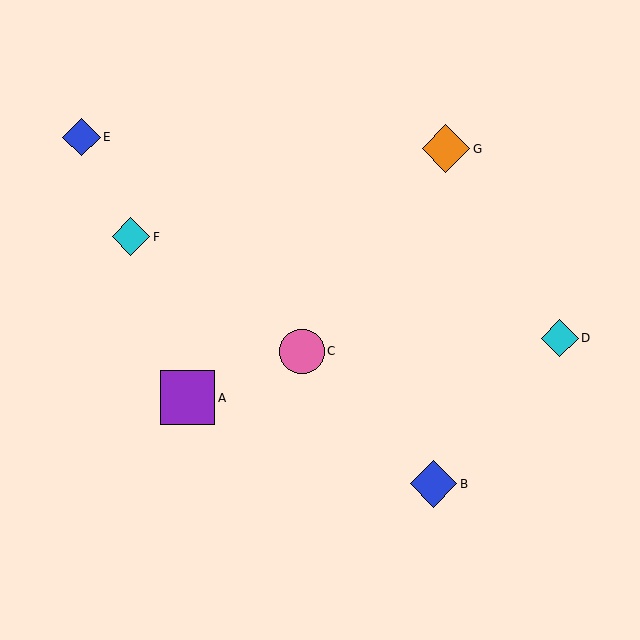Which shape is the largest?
The purple square (labeled A) is the largest.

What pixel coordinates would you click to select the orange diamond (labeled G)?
Click at (446, 149) to select the orange diamond G.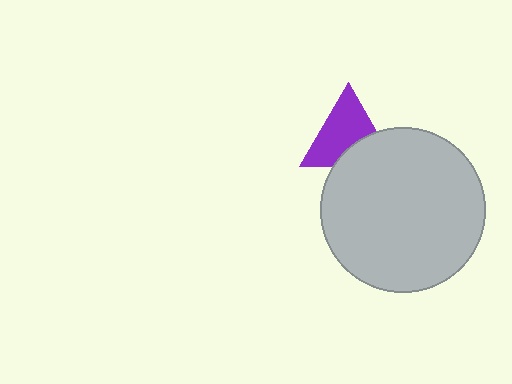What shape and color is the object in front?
The object in front is a light gray circle.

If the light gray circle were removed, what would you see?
You would see the complete purple triangle.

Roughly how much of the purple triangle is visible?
Most of it is visible (roughly 67%).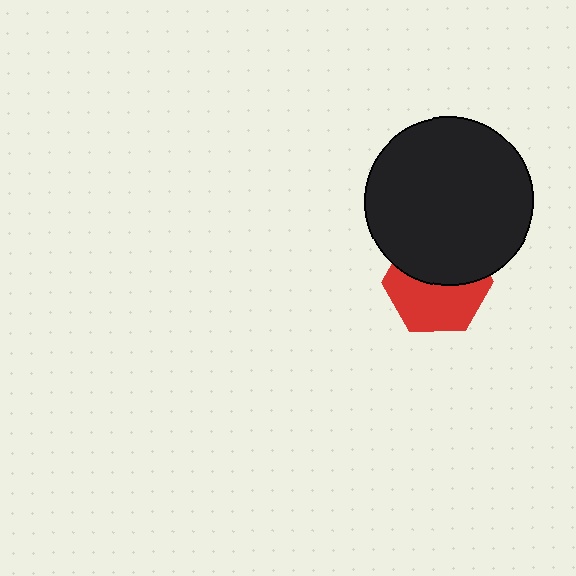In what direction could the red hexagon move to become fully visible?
The red hexagon could move down. That would shift it out from behind the black circle entirely.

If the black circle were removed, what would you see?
You would see the complete red hexagon.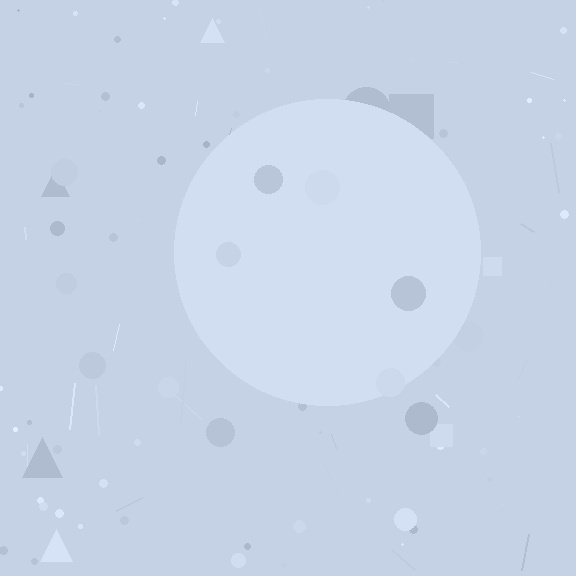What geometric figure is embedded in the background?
A circle is embedded in the background.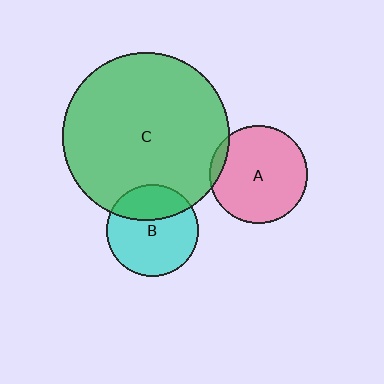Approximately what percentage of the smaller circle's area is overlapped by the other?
Approximately 5%.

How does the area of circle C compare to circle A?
Approximately 2.9 times.